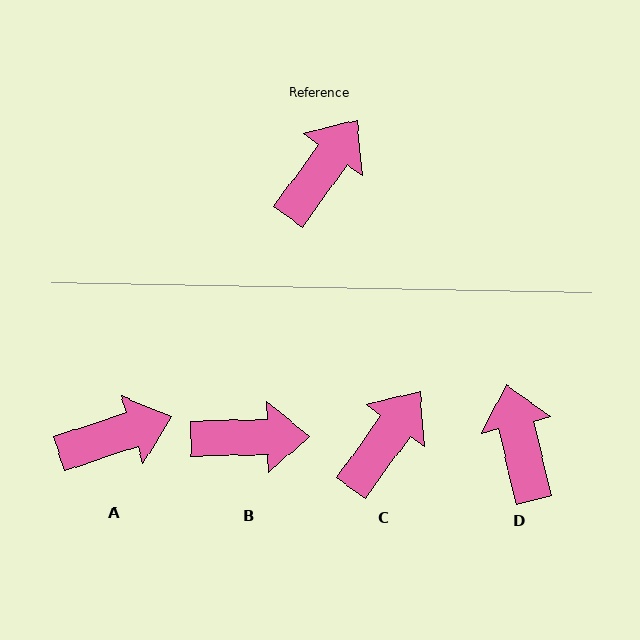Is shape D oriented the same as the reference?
No, it is off by about 49 degrees.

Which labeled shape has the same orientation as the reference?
C.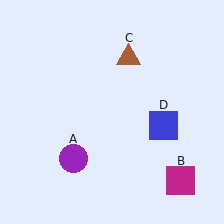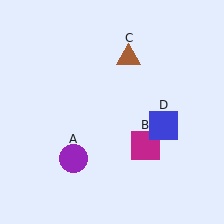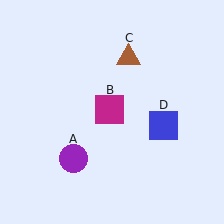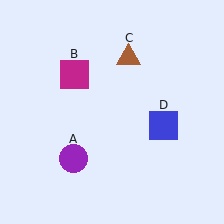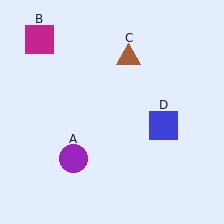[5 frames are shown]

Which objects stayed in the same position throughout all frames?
Purple circle (object A) and brown triangle (object C) and blue square (object D) remained stationary.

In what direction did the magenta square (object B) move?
The magenta square (object B) moved up and to the left.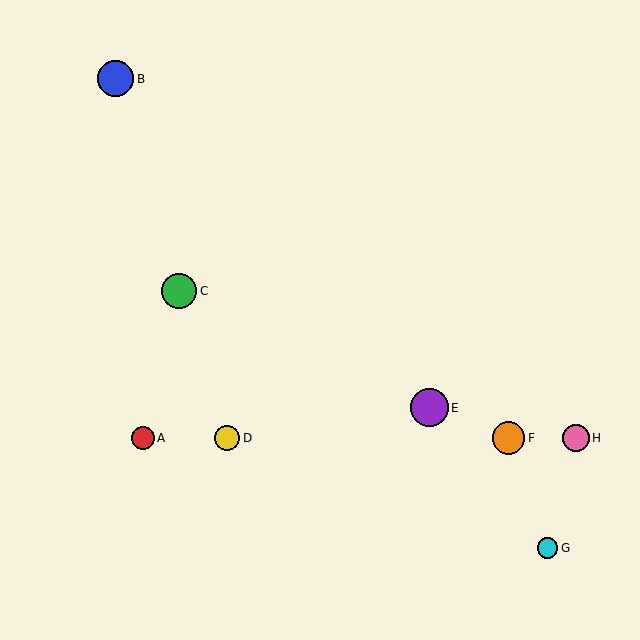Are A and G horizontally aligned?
No, A is at y≈438 and G is at y≈548.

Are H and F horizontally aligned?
Yes, both are at y≈438.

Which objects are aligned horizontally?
Objects A, D, F, H are aligned horizontally.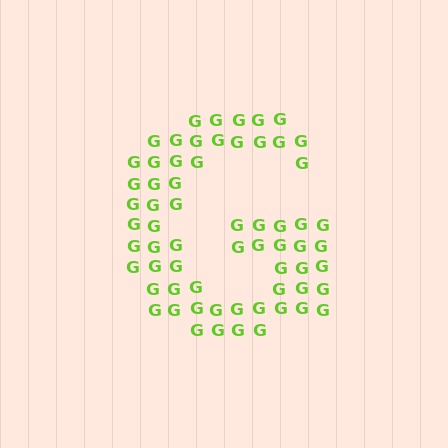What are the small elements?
The small elements are letter G's.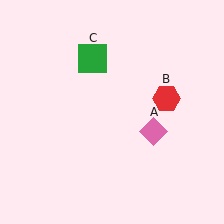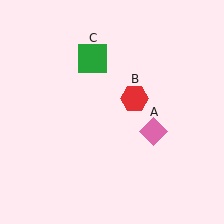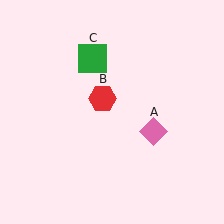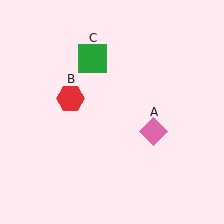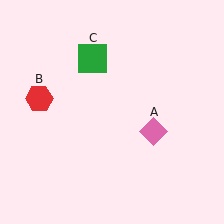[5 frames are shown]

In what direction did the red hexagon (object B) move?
The red hexagon (object B) moved left.